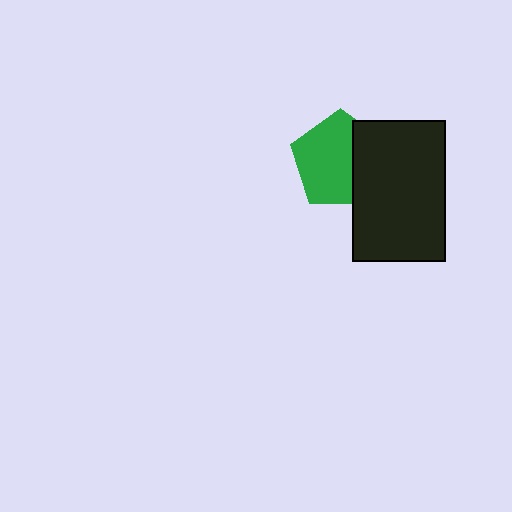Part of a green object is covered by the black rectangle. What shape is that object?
It is a pentagon.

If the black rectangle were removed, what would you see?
You would see the complete green pentagon.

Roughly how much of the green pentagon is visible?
Most of it is visible (roughly 66%).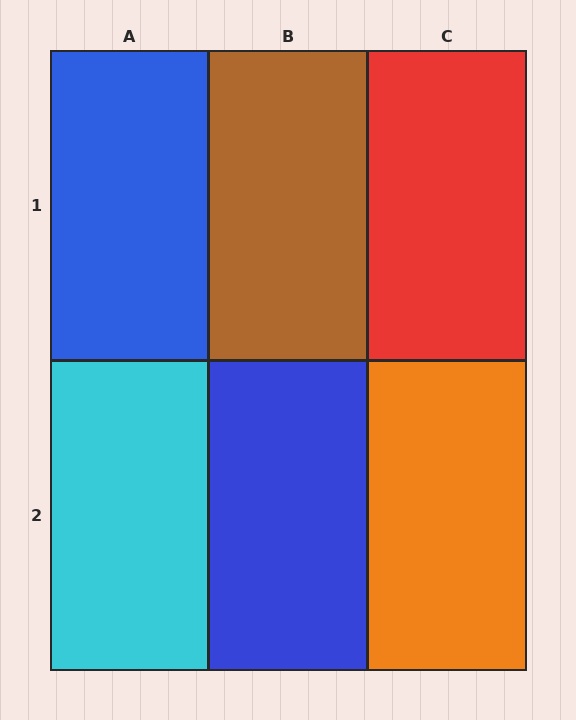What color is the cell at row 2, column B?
Blue.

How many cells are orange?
1 cell is orange.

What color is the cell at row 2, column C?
Orange.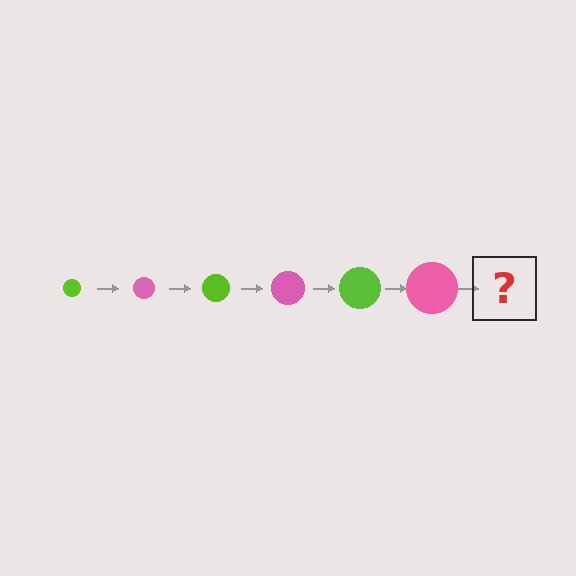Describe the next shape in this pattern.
It should be a lime circle, larger than the previous one.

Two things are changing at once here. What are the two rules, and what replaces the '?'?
The two rules are that the circle grows larger each step and the color cycles through lime and pink. The '?' should be a lime circle, larger than the previous one.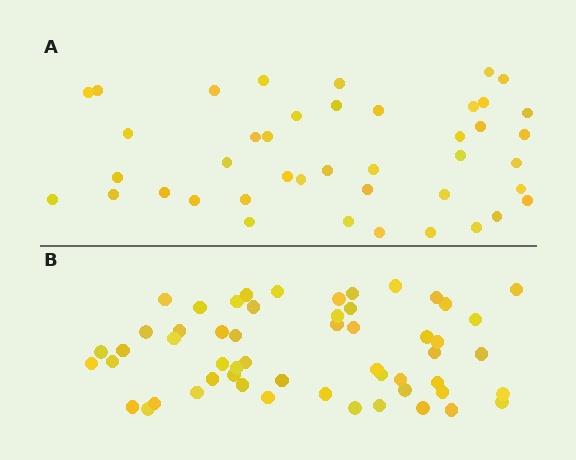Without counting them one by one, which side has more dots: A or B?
Region B (the bottom region) has more dots.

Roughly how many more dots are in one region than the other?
Region B has approximately 15 more dots than region A.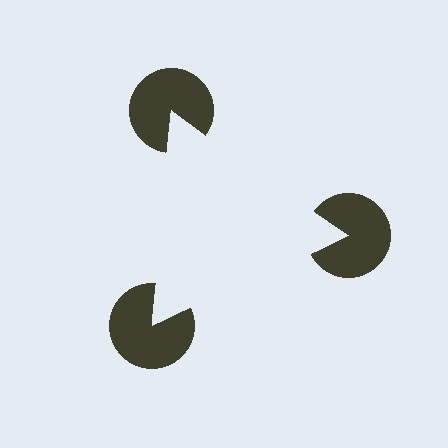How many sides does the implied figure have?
3 sides.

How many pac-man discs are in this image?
There are 3 — one at each vertex of the illusory triangle.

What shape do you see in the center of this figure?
An illusory triangle — its edges are inferred from the aligned wedge cuts in the pac-man discs, not physically drawn.